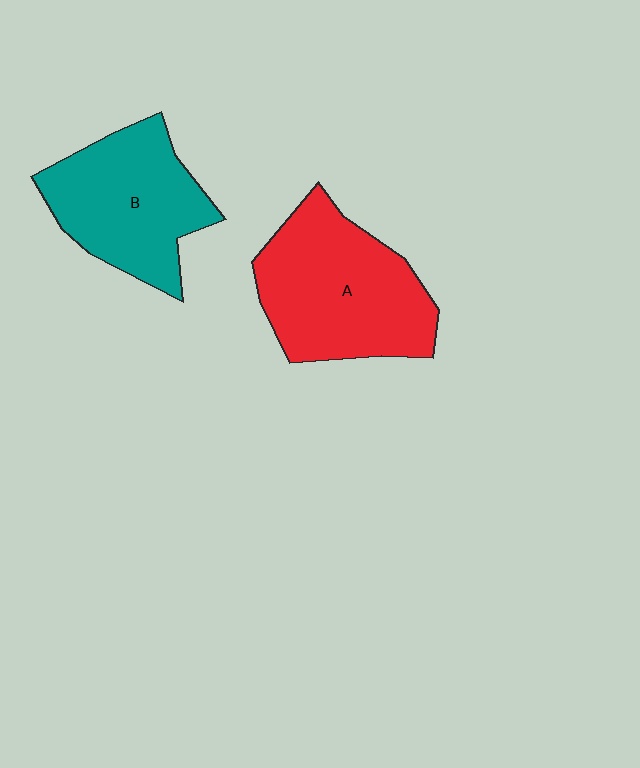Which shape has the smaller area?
Shape B (teal).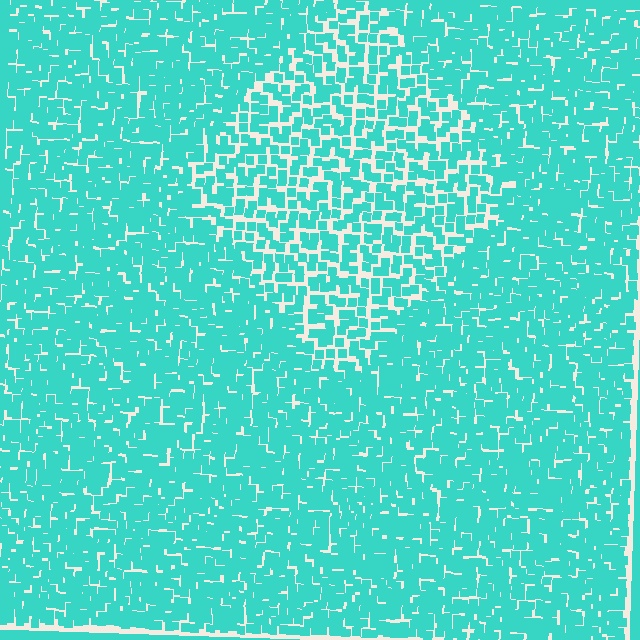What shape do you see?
I see a diamond.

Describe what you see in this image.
The image contains small cyan elements arranged at two different densities. A diamond-shaped region is visible where the elements are less densely packed than the surrounding area.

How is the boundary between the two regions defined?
The boundary is defined by a change in element density (approximately 1.6x ratio). All elements are the same color, size, and shape.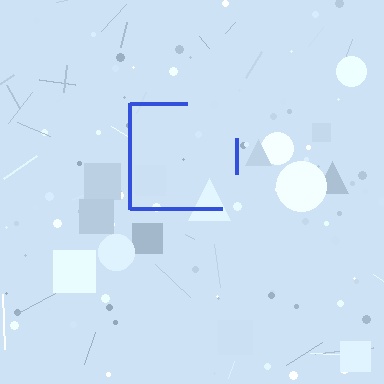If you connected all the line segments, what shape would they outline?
They would outline a square.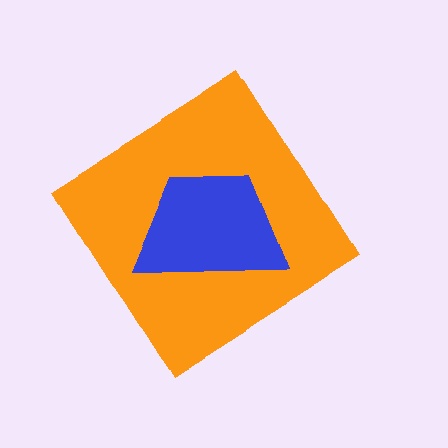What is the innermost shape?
The blue trapezoid.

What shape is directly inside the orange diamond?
The blue trapezoid.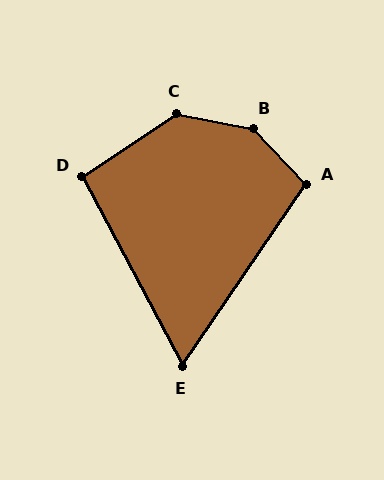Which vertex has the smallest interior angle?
E, at approximately 62 degrees.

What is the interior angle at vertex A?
Approximately 102 degrees (obtuse).